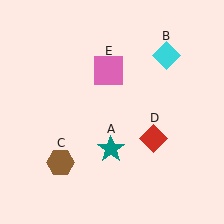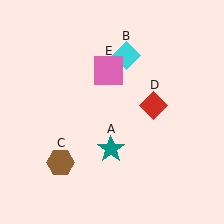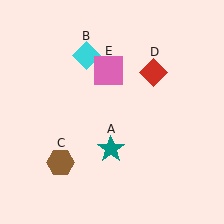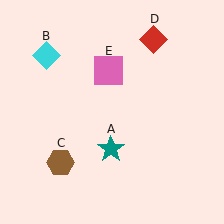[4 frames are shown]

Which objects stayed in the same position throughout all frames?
Teal star (object A) and brown hexagon (object C) and pink square (object E) remained stationary.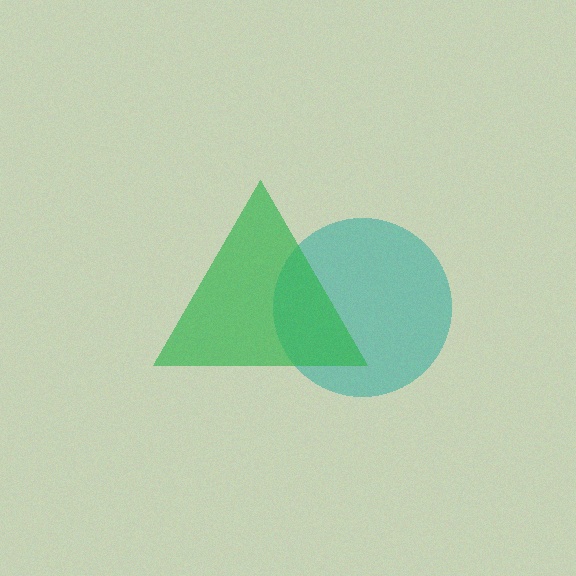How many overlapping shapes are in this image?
There are 2 overlapping shapes in the image.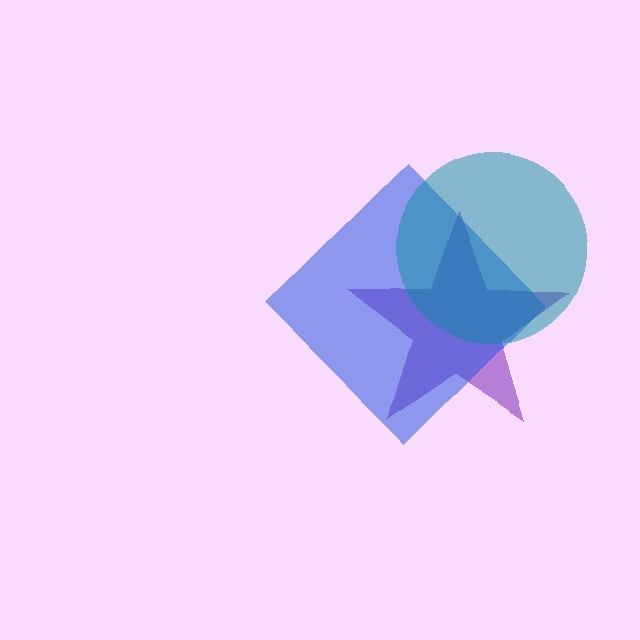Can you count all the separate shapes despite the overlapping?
Yes, there are 3 separate shapes.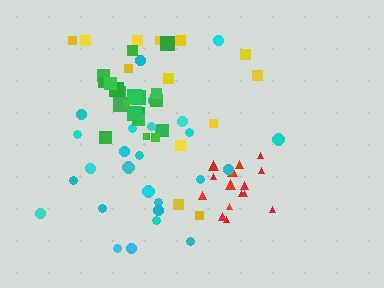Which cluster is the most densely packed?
Red.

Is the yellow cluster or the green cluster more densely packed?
Green.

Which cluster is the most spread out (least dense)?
Yellow.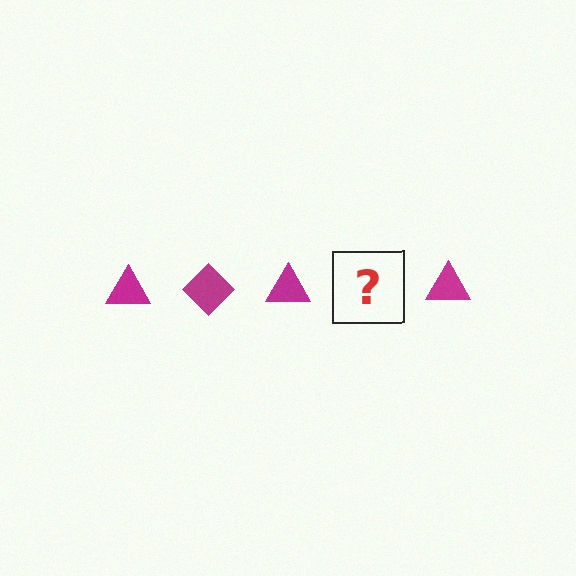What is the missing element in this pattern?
The missing element is a magenta diamond.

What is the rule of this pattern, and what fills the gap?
The rule is that the pattern cycles through triangle, diamond shapes in magenta. The gap should be filled with a magenta diamond.